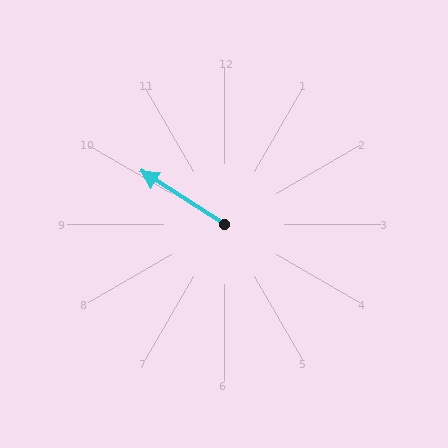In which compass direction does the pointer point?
Northwest.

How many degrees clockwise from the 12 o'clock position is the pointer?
Approximately 303 degrees.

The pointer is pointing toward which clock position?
Roughly 10 o'clock.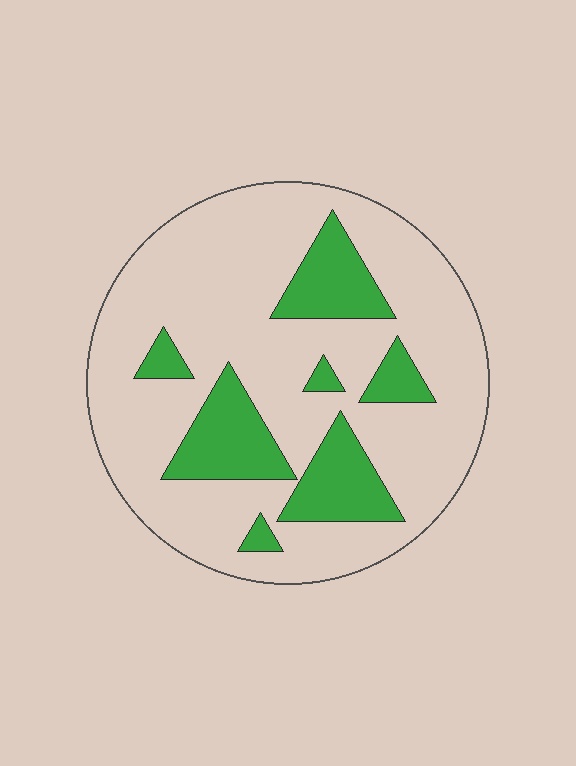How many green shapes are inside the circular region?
7.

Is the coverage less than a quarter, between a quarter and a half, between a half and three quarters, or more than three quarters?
Less than a quarter.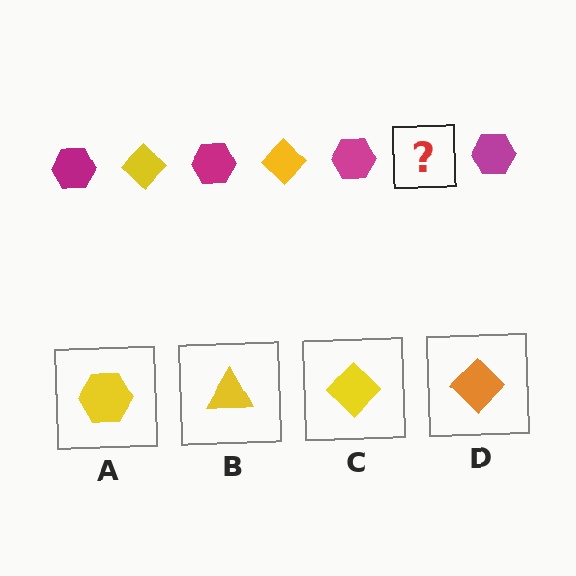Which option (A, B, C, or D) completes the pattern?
C.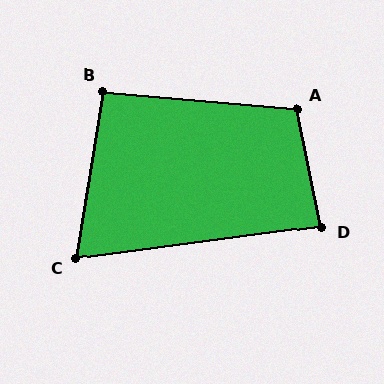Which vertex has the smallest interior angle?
C, at approximately 73 degrees.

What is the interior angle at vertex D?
Approximately 86 degrees (approximately right).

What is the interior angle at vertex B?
Approximately 94 degrees (approximately right).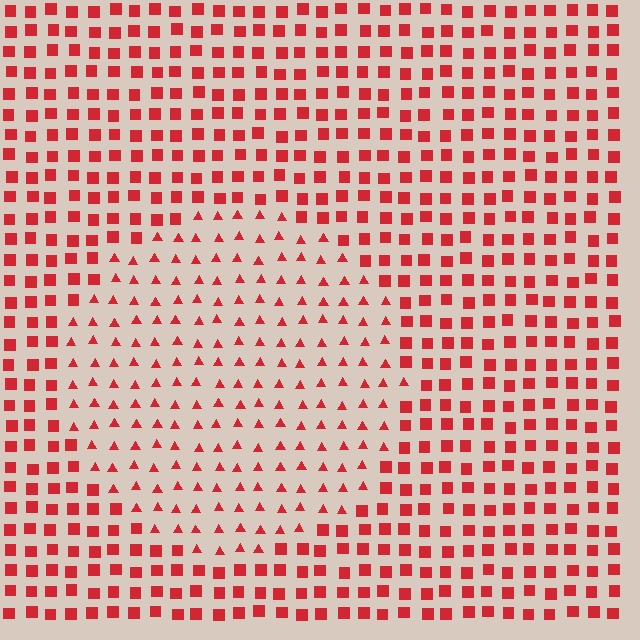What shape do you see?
I see a circle.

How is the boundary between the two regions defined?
The boundary is defined by a change in element shape: triangles inside vs. squares outside. All elements share the same color and spacing.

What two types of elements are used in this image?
The image uses triangles inside the circle region and squares outside it.